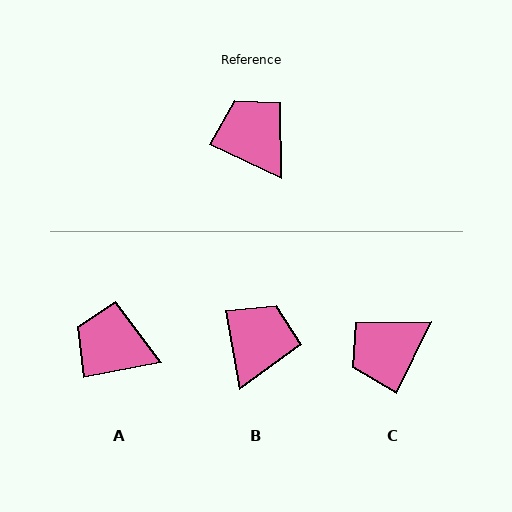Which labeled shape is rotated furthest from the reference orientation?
C, about 89 degrees away.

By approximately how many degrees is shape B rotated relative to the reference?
Approximately 55 degrees clockwise.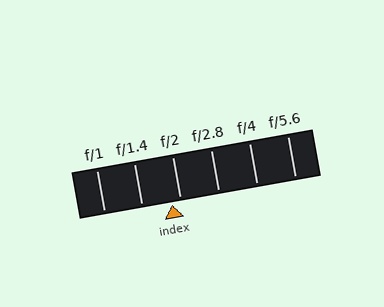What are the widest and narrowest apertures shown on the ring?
The widest aperture shown is f/1 and the narrowest is f/5.6.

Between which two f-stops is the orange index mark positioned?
The index mark is between f/1.4 and f/2.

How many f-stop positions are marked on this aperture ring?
There are 6 f-stop positions marked.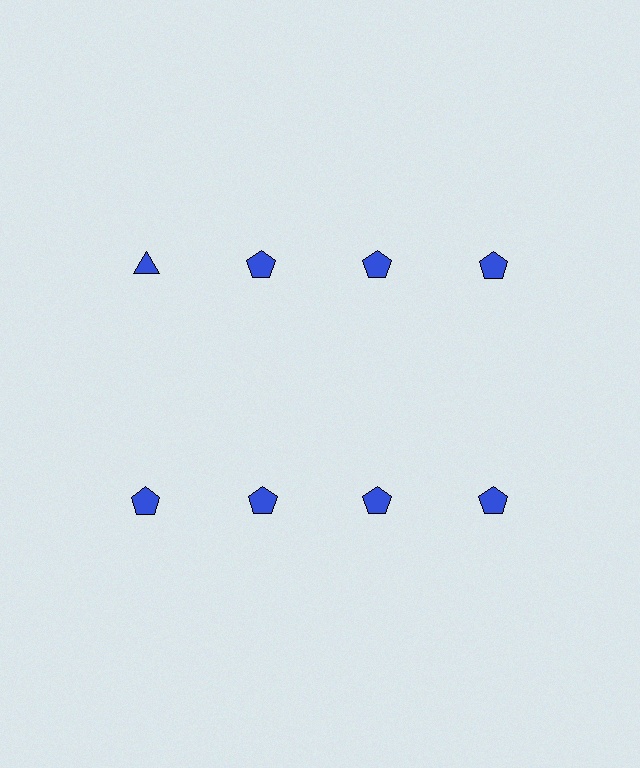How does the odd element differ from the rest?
It has a different shape: triangle instead of pentagon.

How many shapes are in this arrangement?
There are 8 shapes arranged in a grid pattern.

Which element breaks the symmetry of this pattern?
The blue triangle in the top row, leftmost column breaks the symmetry. All other shapes are blue pentagons.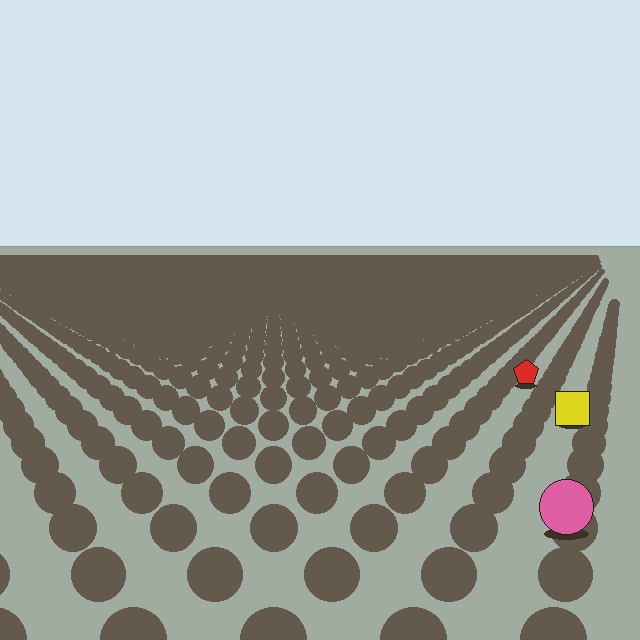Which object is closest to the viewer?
The pink circle is closest. The texture marks near it are larger and more spread out.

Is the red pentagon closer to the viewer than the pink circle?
No. The pink circle is closer — you can tell from the texture gradient: the ground texture is coarser near it.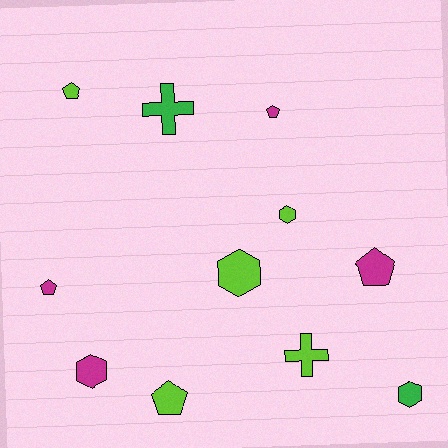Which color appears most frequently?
Lime, with 5 objects.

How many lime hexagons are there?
There are 2 lime hexagons.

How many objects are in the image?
There are 11 objects.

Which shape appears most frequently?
Pentagon, with 5 objects.